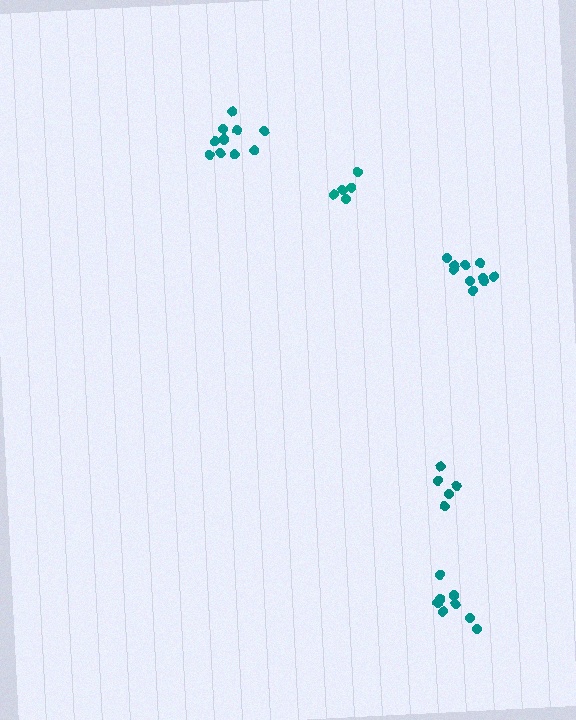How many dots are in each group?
Group 1: 5 dots, Group 2: 10 dots, Group 3: 10 dots, Group 4: 9 dots, Group 5: 5 dots (39 total).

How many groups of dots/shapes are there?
There are 5 groups.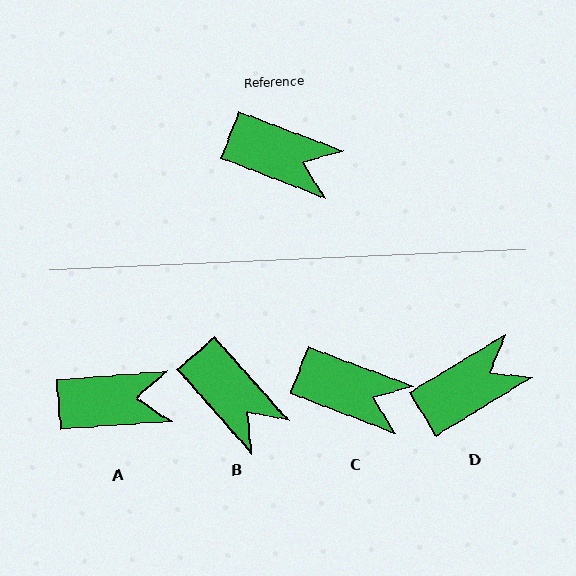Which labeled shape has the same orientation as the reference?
C.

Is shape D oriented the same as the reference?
No, it is off by about 52 degrees.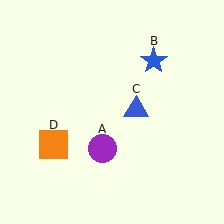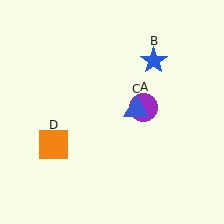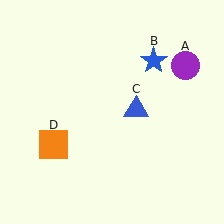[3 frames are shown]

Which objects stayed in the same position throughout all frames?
Blue star (object B) and blue triangle (object C) and orange square (object D) remained stationary.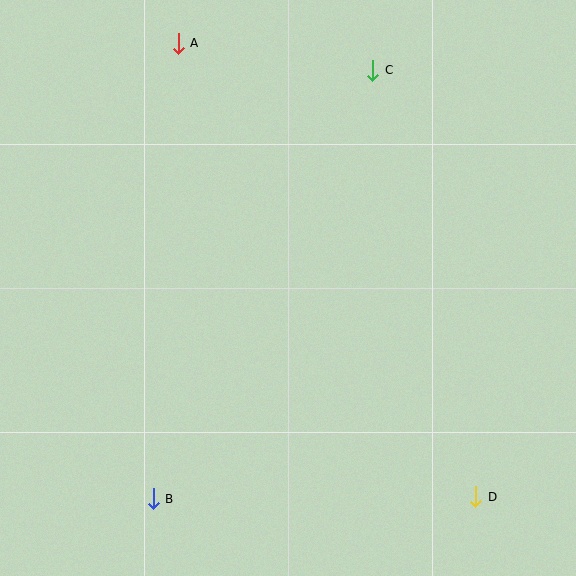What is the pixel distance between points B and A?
The distance between B and A is 456 pixels.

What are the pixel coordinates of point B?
Point B is at (153, 499).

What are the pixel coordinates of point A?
Point A is at (178, 43).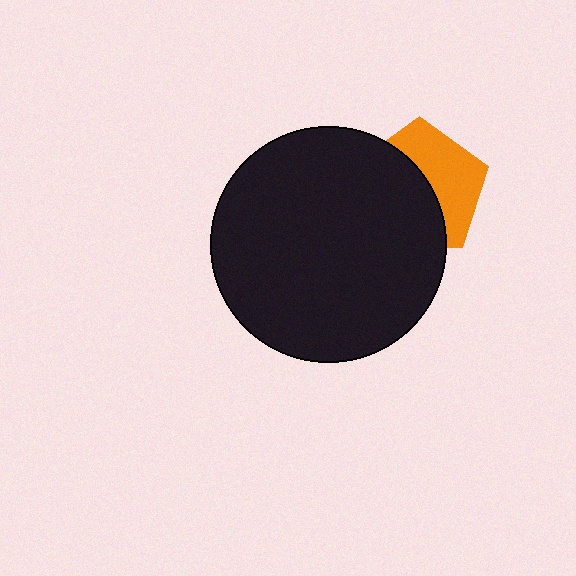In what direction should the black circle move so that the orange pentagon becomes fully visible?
The black circle should move left. That is the shortest direction to clear the overlap and leave the orange pentagon fully visible.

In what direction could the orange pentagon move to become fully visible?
The orange pentagon could move right. That would shift it out from behind the black circle entirely.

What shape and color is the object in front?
The object in front is a black circle.